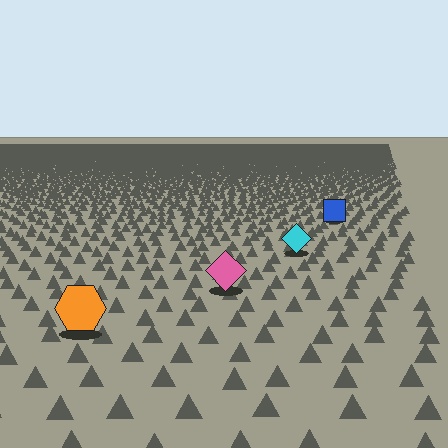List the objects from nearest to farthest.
From nearest to farthest: the orange hexagon, the pink diamond, the cyan diamond, the blue square.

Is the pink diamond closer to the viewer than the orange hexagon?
No. The orange hexagon is closer — you can tell from the texture gradient: the ground texture is coarser near it.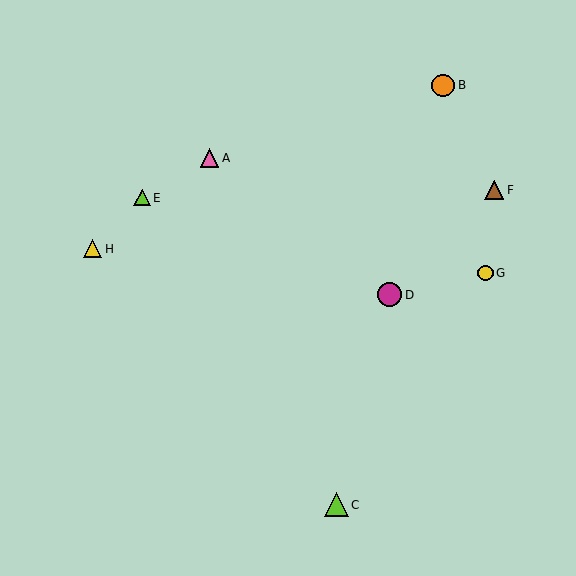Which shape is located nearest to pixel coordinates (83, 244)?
The yellow triangle (labeled H) at (93, 249) is nearest to that location.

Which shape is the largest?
The magenta circle (labeled D) is the largest.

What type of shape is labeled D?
Shape D is a magenta circle.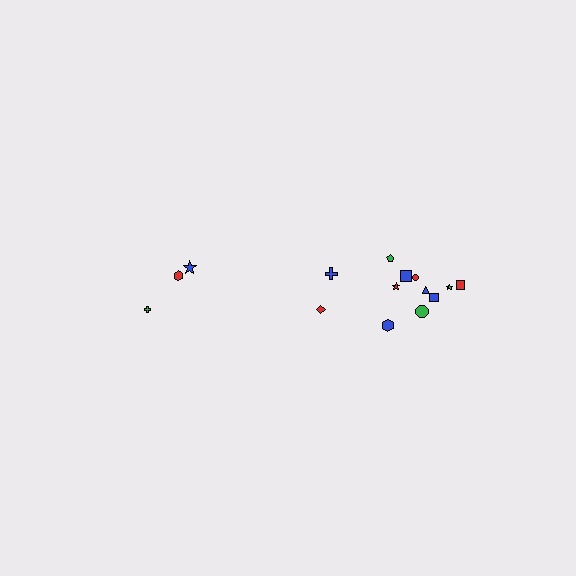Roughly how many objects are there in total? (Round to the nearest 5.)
Roughly 15 objects in total.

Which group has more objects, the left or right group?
The right group.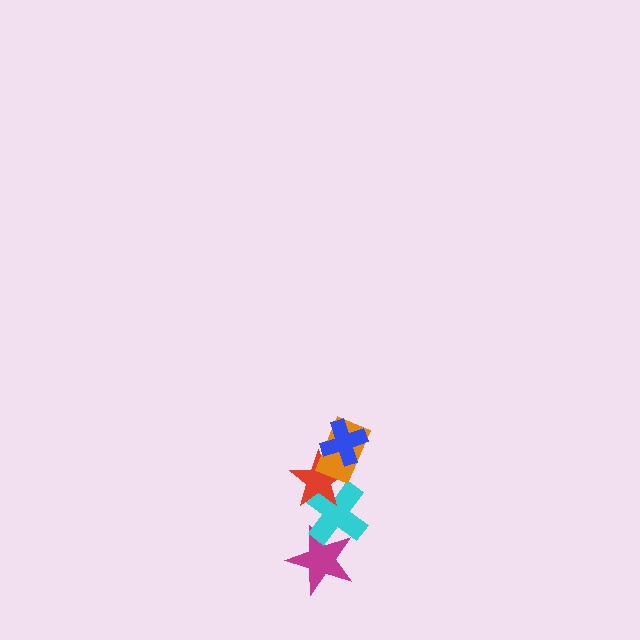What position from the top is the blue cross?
The blue cross is 1st from the top.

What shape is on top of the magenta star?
The cyan cross is on top of the magenta star.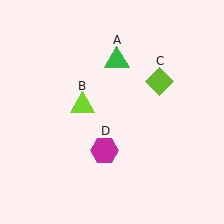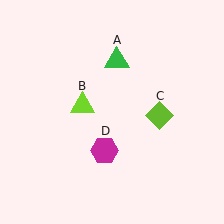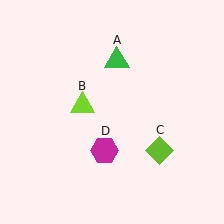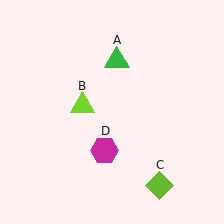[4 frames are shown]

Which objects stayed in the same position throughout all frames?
Green triangle (object A) and lime triangle (object B) and magenta hexagon (object D) remained stationary.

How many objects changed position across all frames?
1 object changed position: lime diamond (object C).